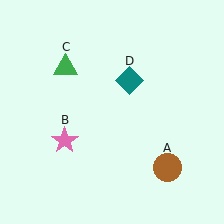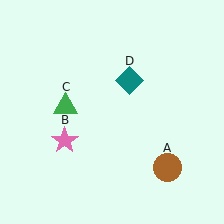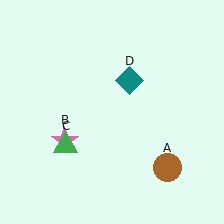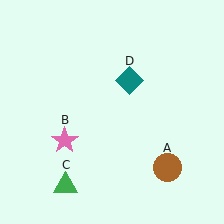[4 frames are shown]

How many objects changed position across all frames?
1 object changed position: green triangle (object C).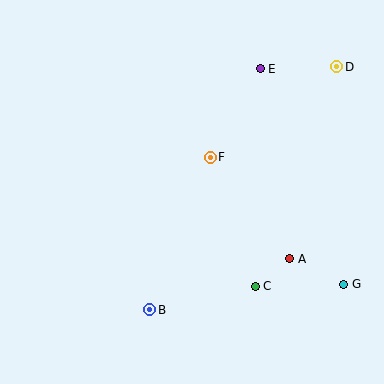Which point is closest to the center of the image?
Point F at (210, 157) is closest to the center.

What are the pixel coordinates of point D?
Point D is at (337, 67).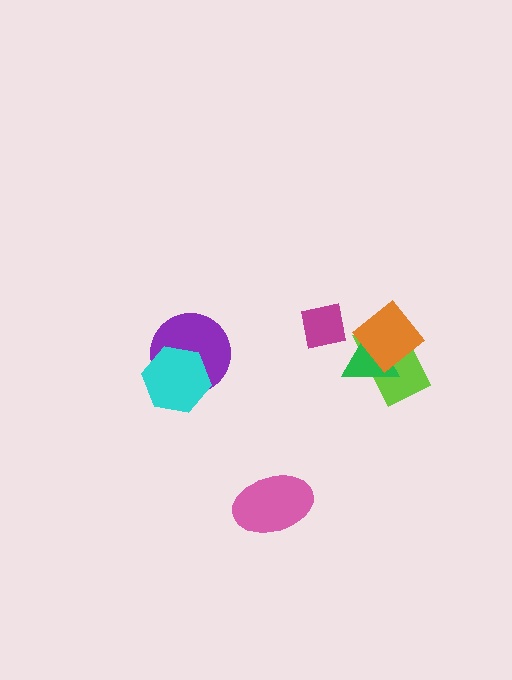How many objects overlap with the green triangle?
2 objects overlap with the green triangle.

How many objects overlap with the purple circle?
1 object overlaps with the purple circle.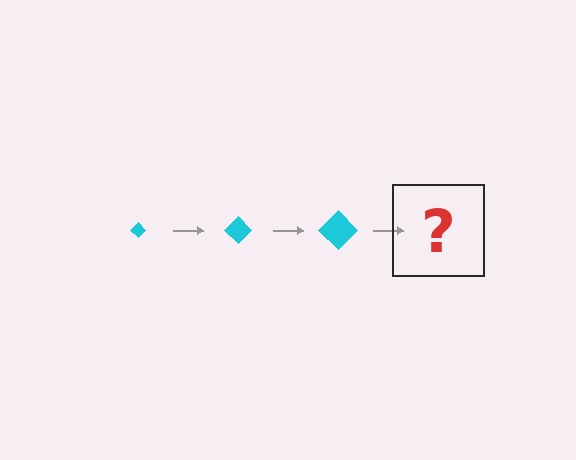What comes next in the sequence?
The next element should be a cyan diamond, larger than the previous one.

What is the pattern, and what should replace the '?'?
The pattern is that the diamond gets progressively larger each step. The '?' should be a cyan diamond, larger than the previous one.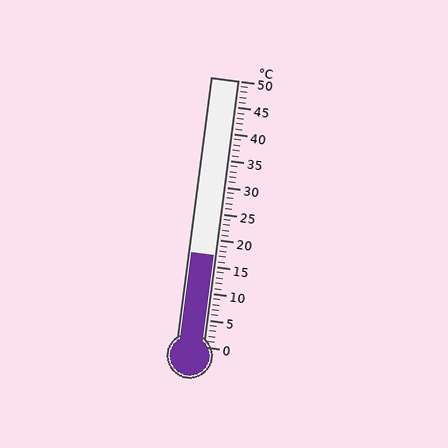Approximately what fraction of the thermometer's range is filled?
The thermometer is filled to approximately 35% of its range.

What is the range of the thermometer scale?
The thermometer scale ranges from 0°C to 50°C.